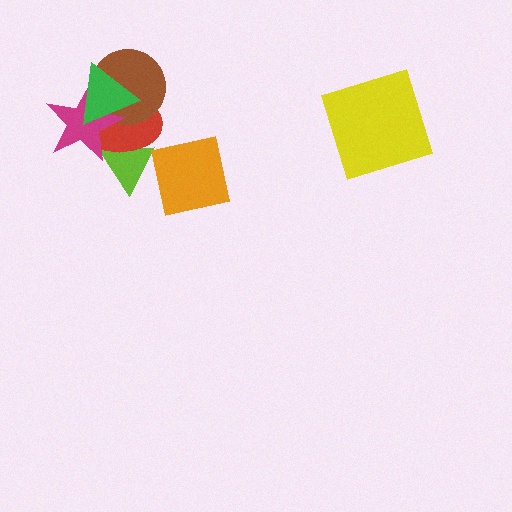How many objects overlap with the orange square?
1 object overlaps with the orange square.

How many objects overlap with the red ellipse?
4 objects overlap with the red ellipse.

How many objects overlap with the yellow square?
0 objects overlap with the yellow square.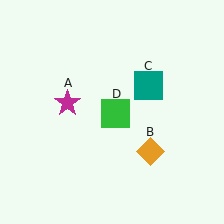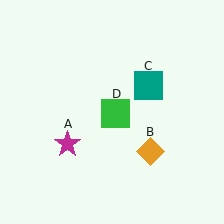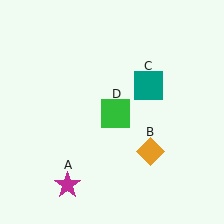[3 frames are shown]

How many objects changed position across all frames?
1 object changed position: magenta star (object A).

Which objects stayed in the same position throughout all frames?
Orange diamond (object B) and teal square (object C) and green square (object D) remained stationary.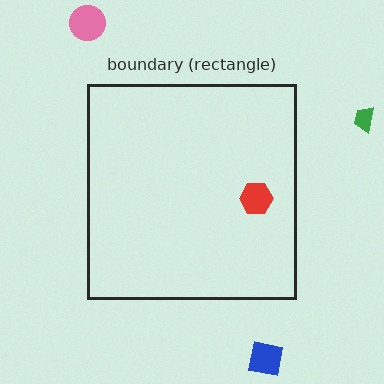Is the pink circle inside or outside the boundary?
Outside.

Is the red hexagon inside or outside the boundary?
Inside.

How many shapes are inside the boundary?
1 inside, 3 outside.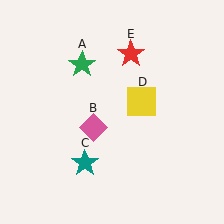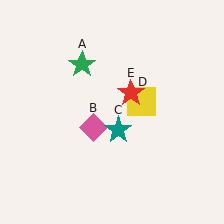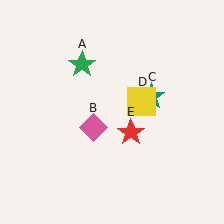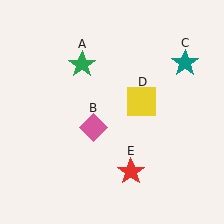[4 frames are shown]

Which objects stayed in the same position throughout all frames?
Green star (object A) and pink diamond (object B) and yellow square (object D) remained stationary.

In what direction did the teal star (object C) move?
The teal star (object C) moved up and to the right.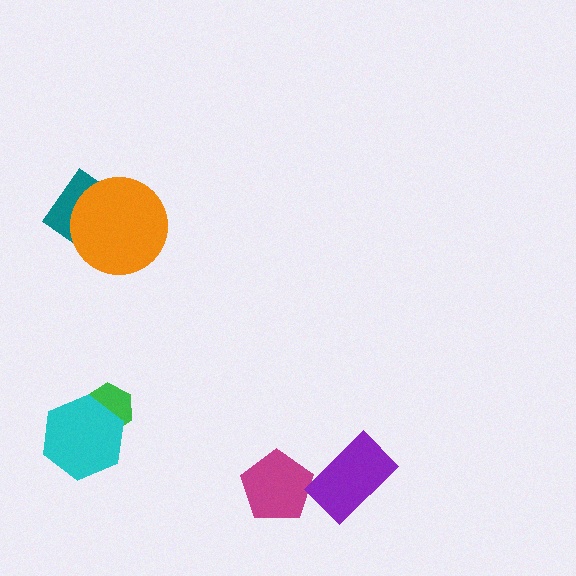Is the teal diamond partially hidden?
Yes, it is partially covered by another shape.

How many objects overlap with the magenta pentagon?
0 objects overlap with the magenta pentagon.